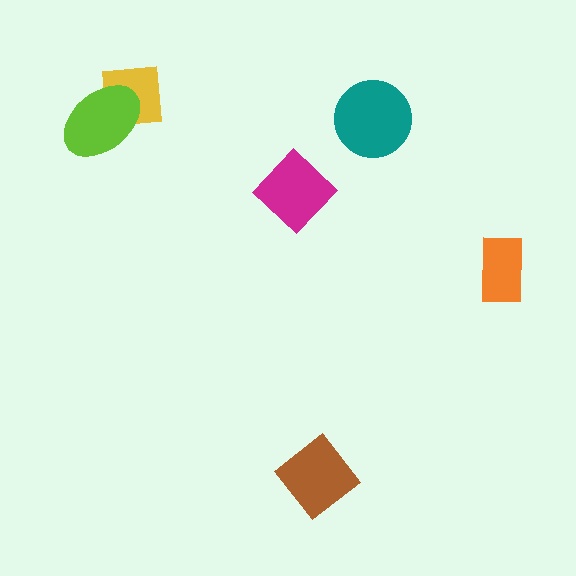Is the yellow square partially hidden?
Yes, it is partially covered by another shape.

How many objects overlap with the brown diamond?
0 objects overlap with the brown diamond.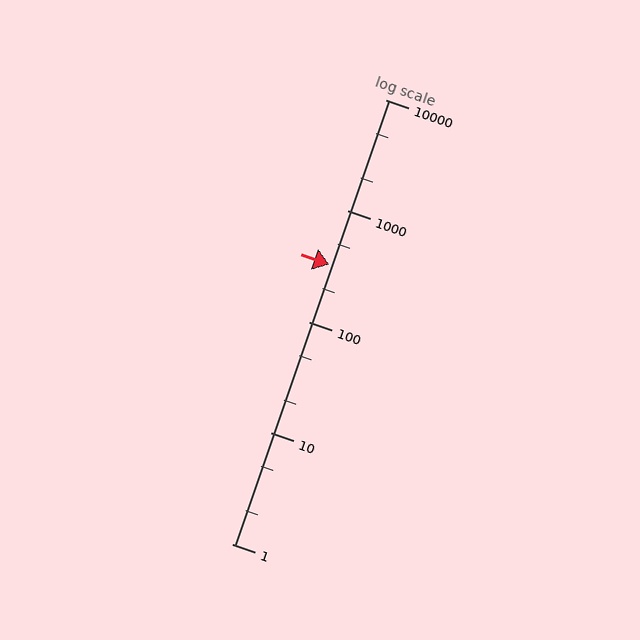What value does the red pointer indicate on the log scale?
The pointer indicates approximately 330.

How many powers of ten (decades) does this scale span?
The scale spans 4 decades, from 1 to 10000.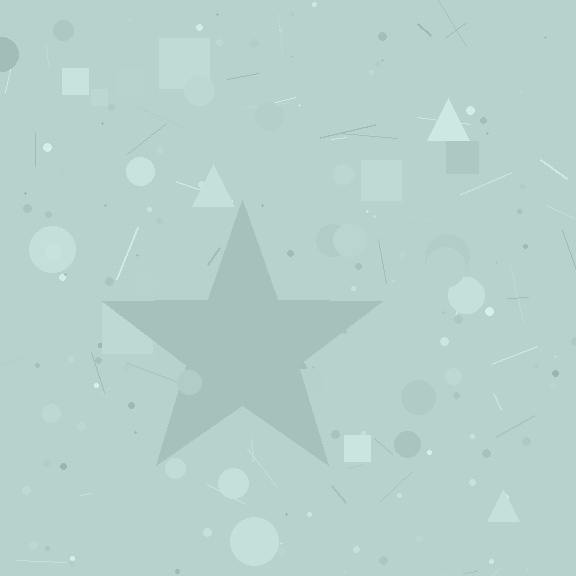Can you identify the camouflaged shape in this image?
The camouflaged shape is a star.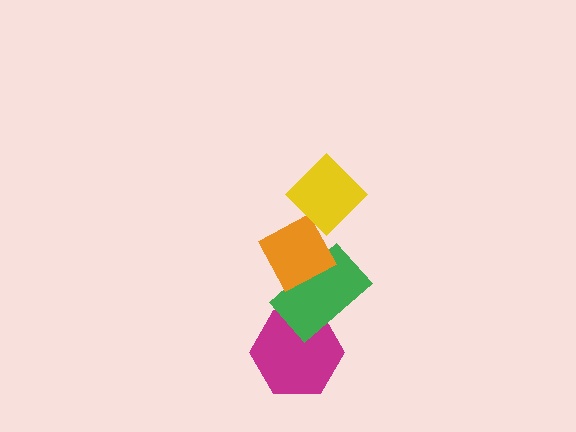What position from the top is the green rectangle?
The green rectangle is 3rd from the top.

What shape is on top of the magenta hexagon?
The green rectangle is on top of the magenta hexagon.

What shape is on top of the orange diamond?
The yellow diamond is on top of the orange diamond.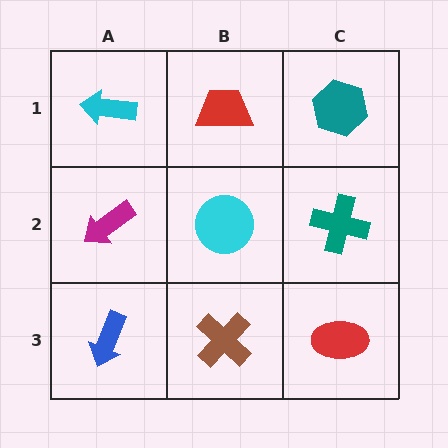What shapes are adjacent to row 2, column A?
A cyan arrow (row 1, column A), a blue arrow (row 3, column A), a cyan circle (row 2, column B).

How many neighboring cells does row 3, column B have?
3.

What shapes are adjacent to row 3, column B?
A cyan circle (row 2, column B), a blue arrow (row 3, column A), a red ellipse (row 3, column C).